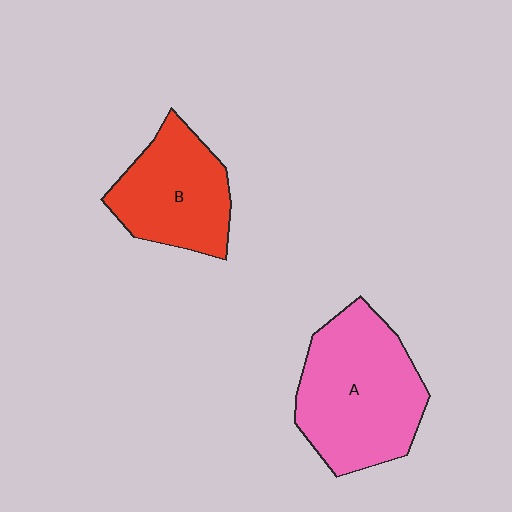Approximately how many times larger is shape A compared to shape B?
Approximately 1.4 times.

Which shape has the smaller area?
Shape B (red).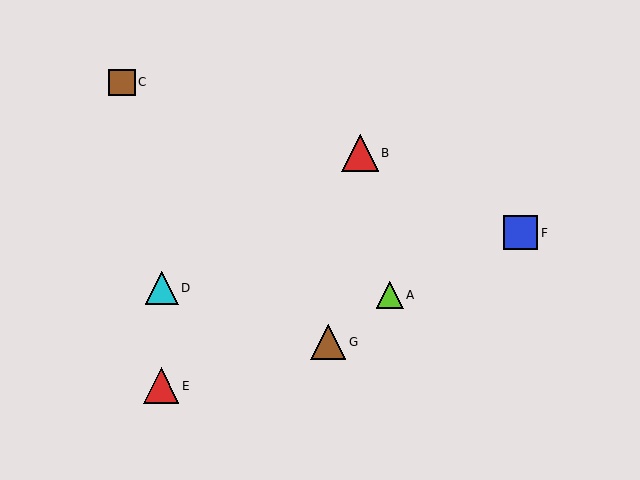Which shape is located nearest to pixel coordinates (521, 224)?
The blue square (labeled F) at (521, 233) is nearest to that location.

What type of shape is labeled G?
Shape G is a brown triangle.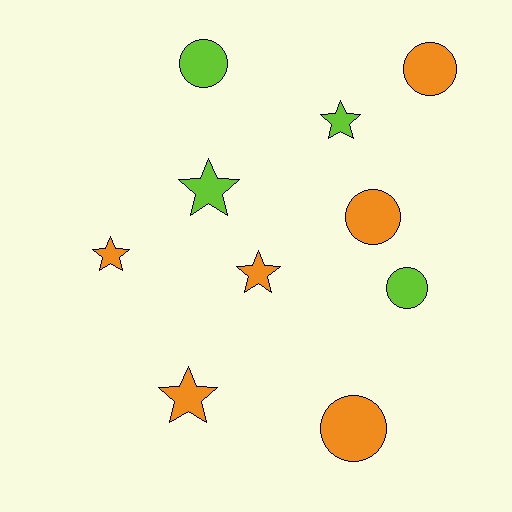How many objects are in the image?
There are 10 objects.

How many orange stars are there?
There are 3 orange stars.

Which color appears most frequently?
Orange, with 6 objects.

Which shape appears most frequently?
Star, with 5 objects.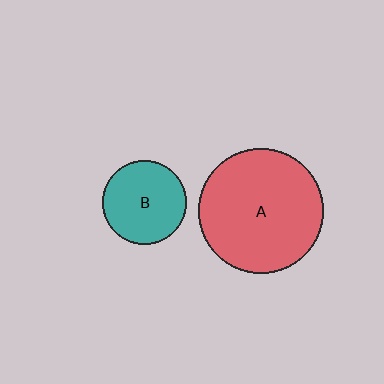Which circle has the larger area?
Circle A (red).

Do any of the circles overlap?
No, none of the circles overlap.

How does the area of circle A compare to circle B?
Approximately 2.2 times.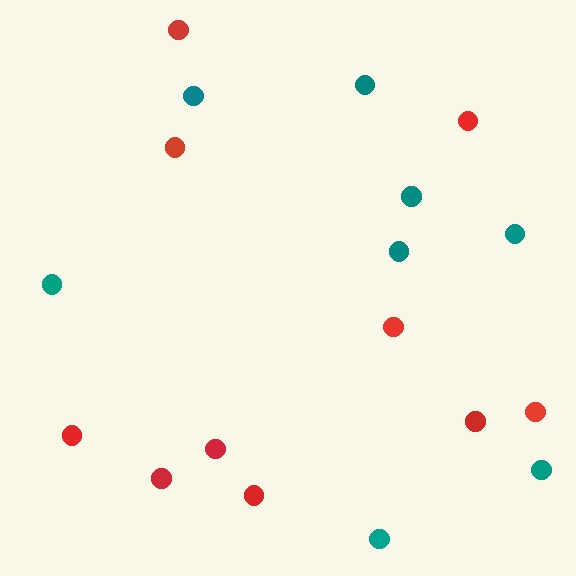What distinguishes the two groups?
There are 2 groups: one group of red circles (10) and one group of teal circles (8).